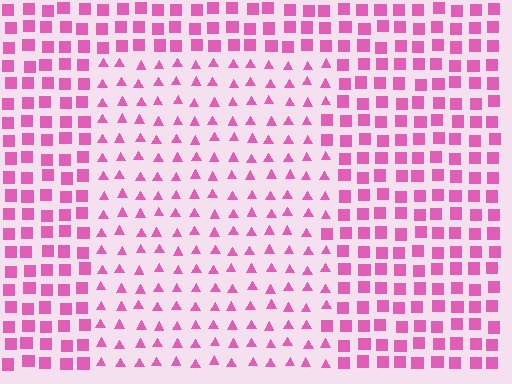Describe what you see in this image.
The image is filled with small pink elements arranged in a uniform grid. A rectangle-shaped region contains triangles, while the surrounding area contains squares. The boundary is defined purely by the change in element shape.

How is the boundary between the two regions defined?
The boundary is defined by a change in element shape: triangles inside vs. squares outside. All elements share the same color and spacing.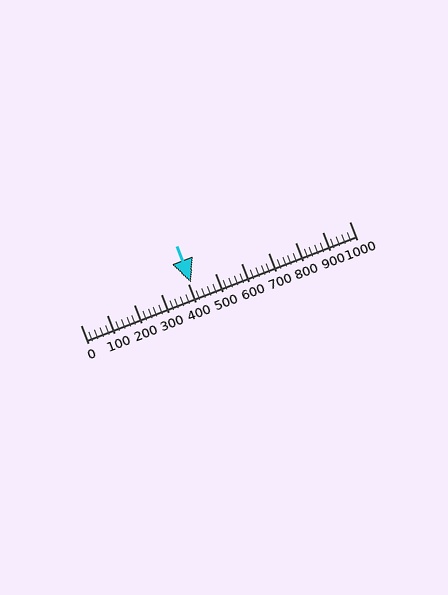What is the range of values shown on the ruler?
The ruler shows values from 0 to 1000.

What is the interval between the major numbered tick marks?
The major tick marks are spaced 100 units apart.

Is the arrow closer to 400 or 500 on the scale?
The arrow is closer to 400.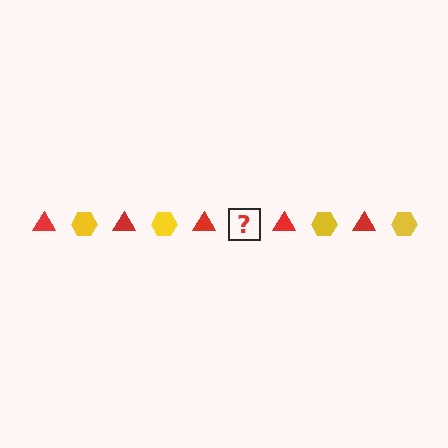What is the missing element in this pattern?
The missing element is a yellow hexagon.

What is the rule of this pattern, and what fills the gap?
The rule is that the pattern alternates between red triangle and yellow hexagon. The gap should be filled with a yellow hexagon.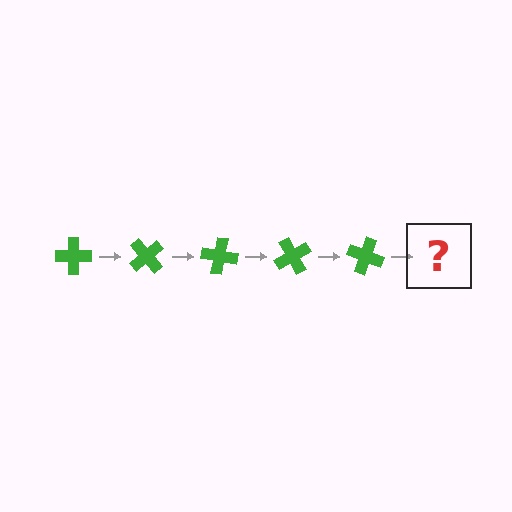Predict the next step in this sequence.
The next step is a green cross rotated 250 degrees.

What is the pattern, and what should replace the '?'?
The pattern is that the cross rotates 50 degrees each step. The '?' should be a green cross rotated 250 degrees.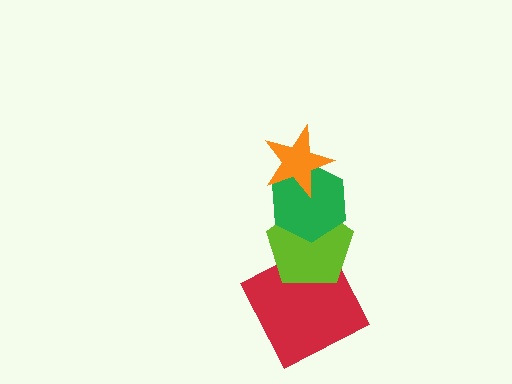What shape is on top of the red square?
The lime pentagon is on top of the red square.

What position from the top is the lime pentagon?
The lime pentagon is 3rd from the top.